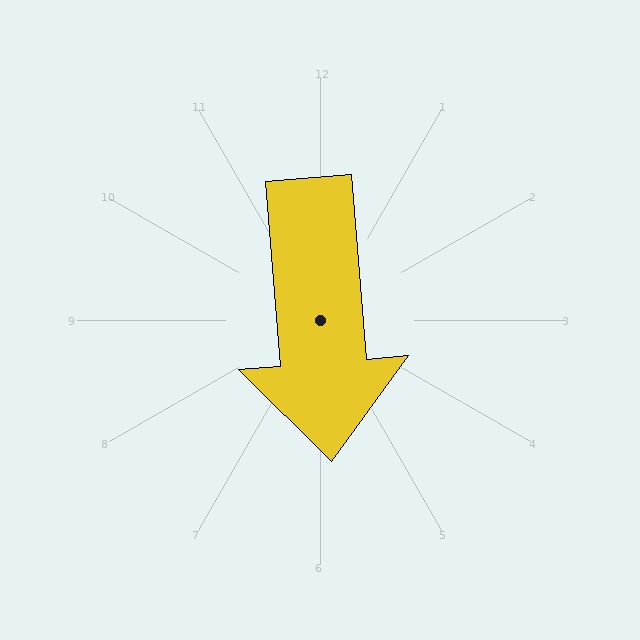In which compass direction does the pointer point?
South.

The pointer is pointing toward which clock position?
Roughly 6 o'clock.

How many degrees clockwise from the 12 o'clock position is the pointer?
Approximately 175 degrees.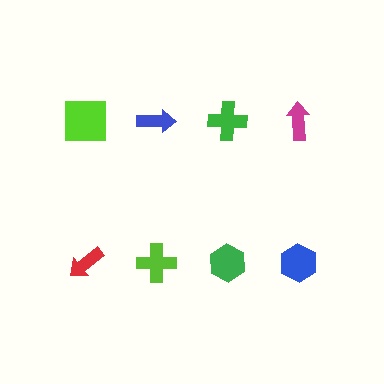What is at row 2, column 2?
A lime cross.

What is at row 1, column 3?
A green cross.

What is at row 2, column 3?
A green hexagon.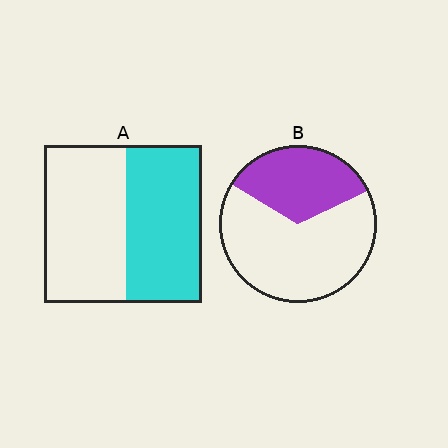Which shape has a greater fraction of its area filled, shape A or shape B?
Shape A.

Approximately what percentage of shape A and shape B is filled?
A is approximately 50% and B is approximately 35%.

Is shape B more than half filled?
No.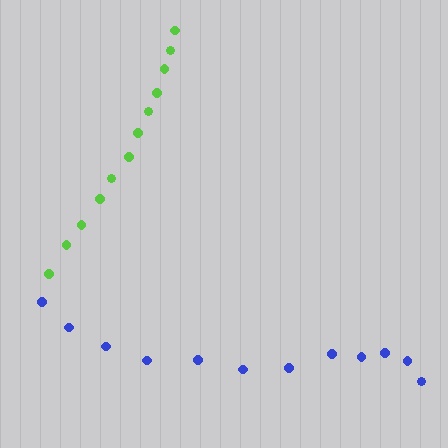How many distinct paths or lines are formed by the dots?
There are 2 distinct paths.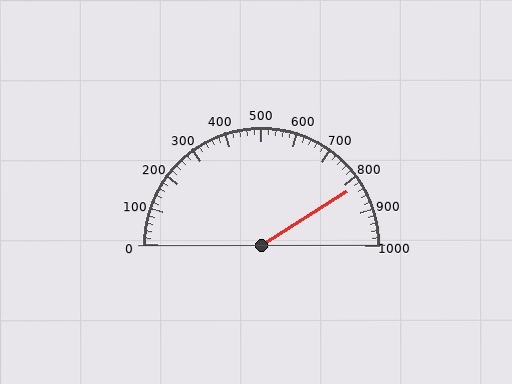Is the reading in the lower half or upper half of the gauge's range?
The reading is in the upper half of the range (0 to 1000).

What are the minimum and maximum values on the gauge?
The gauge ranges from 0 to 1000.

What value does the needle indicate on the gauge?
The needle indicates approximately 820.